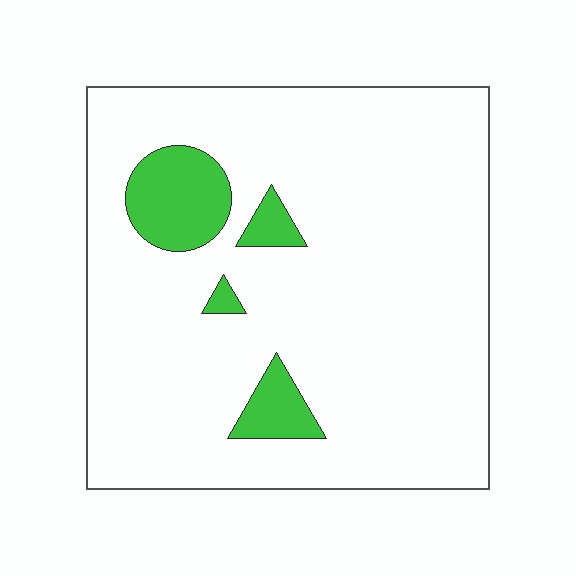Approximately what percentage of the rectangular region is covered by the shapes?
Approximately 10%.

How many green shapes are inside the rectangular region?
4.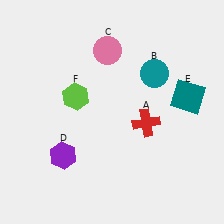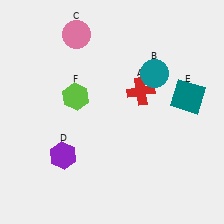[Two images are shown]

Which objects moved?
The objects that moved are: the red cross (A), the pink circle (C).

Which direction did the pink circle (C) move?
The pink circle (C) moved left.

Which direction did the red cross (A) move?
The red cross (A) moved up.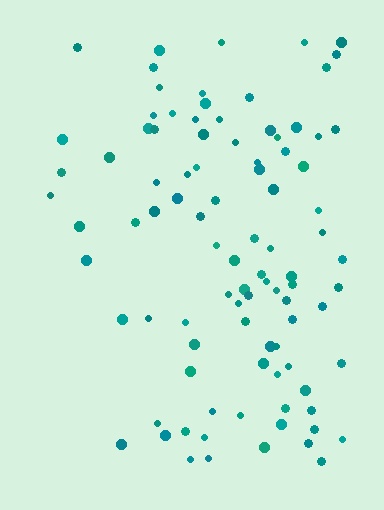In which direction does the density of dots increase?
From left to right, with the right side densest.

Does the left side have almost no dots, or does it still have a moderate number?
Still a moderate number, just noticeably fewer than the right.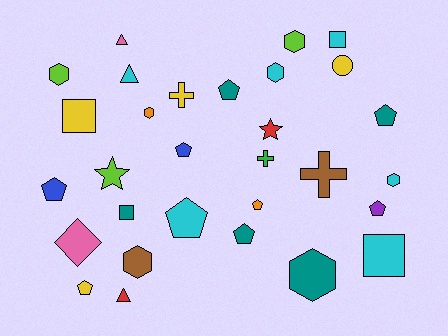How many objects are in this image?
There are 30 objects.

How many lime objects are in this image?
There are 3 lime objects.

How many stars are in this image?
There are 2 stars.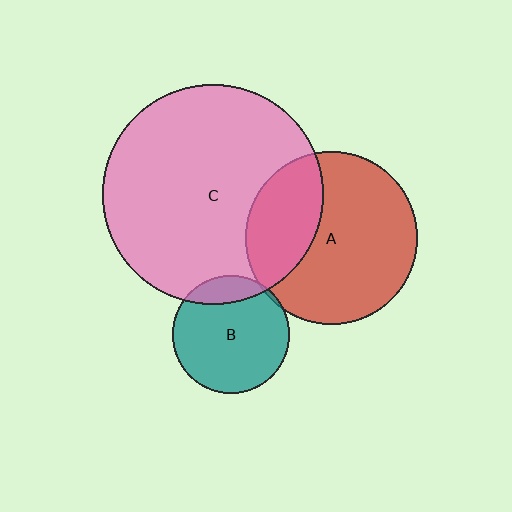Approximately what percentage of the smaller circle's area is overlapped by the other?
Approximately 15%.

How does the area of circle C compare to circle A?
Approximately 1.6 times.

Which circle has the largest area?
Circle C (pink).